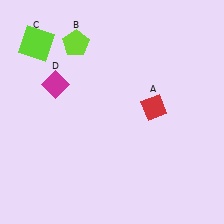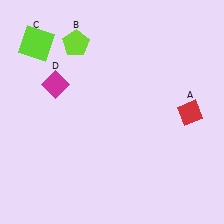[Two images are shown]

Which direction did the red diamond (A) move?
The red diamond (A) moved right.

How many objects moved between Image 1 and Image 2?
1 object moved between the two images.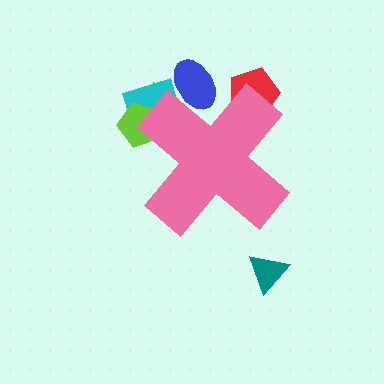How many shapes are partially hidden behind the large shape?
5 shapes are partially hidden.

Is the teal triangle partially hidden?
No, the teal triangle is fully visible.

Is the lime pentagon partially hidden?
Yes, the lime pentagon is partially hidden behind the pink cross.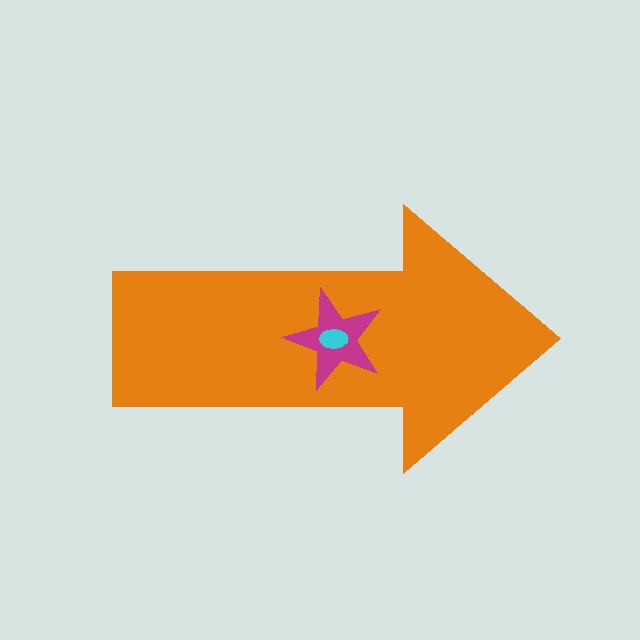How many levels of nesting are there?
3.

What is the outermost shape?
The orange arrow.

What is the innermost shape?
The cyan ellipse.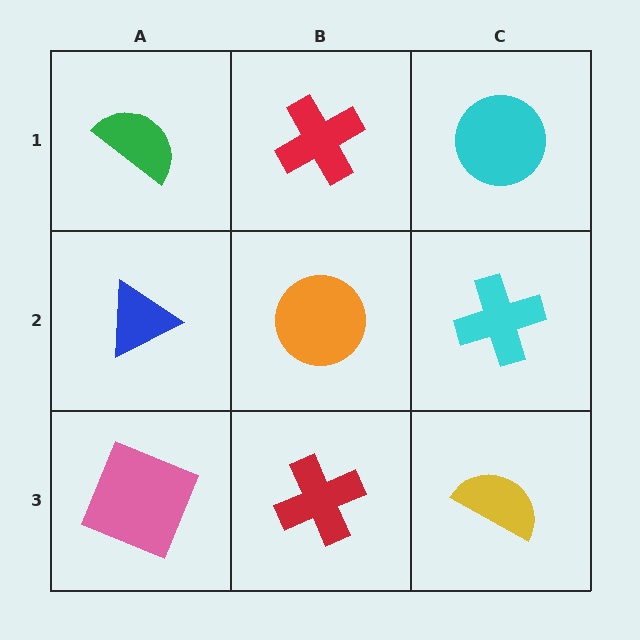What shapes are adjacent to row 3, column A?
A blue triangle (row 2, column A), a red cross (row 3, column B).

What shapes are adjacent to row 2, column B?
A red cross (row 1, column B), a red cross (row 3, column B), a blue triangle (row 2, column A), a cyan cross (row 2, column C).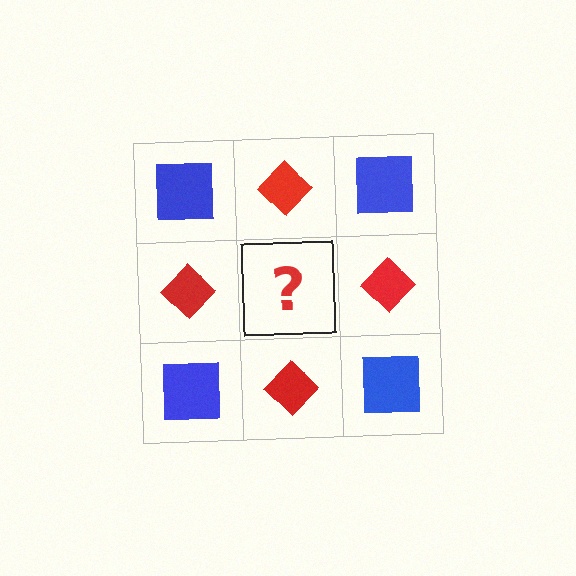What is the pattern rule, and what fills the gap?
The rule is that it alternates blue square and red diamond in a checkerboard pattern. The gap should be filled with a blue square.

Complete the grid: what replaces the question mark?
The question mark should be replaced with a blue square.